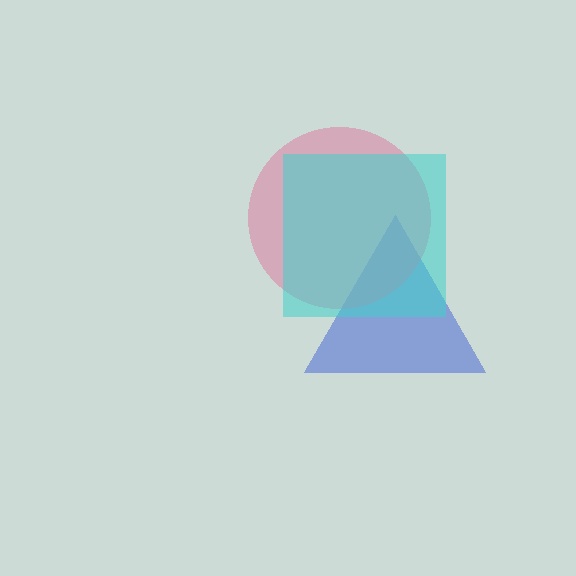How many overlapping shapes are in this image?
There are 3 overlapping shapes in the image.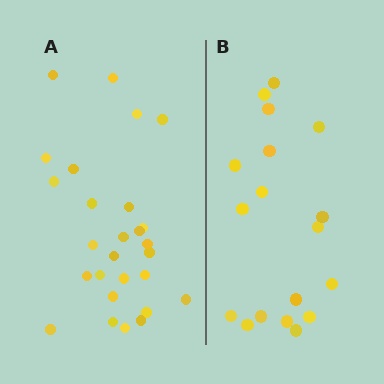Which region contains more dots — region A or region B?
Region A (the left region) has more dots.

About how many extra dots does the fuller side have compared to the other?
Region A has roughly 8 or so more dots than region B.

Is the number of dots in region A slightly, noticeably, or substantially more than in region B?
Region A has substantially more. The ratio is roughly 1.5 to 1.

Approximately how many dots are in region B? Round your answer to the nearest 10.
About 20 dots. (The exact count is 18, which rounds to 20.)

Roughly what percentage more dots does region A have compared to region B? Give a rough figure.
About 50% more.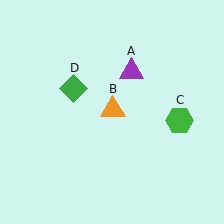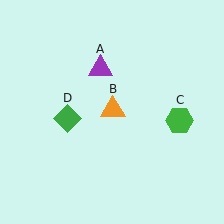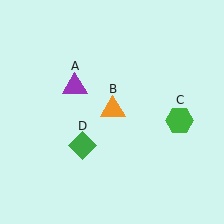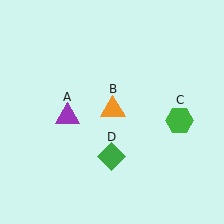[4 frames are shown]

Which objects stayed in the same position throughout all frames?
Orange triangle (object B) and green hexagon (object C) remained stationary.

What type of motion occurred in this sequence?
The purple triangle (object A), green diamond (object D) rotated counterclockwise around the center of the scene.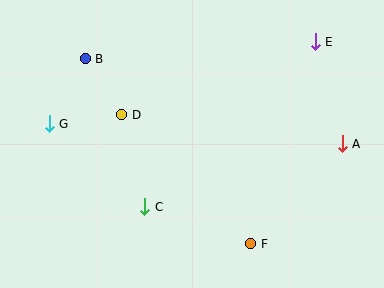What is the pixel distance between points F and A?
The distance between F and A is 135 pixels.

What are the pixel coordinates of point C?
Point C is at (145, 207).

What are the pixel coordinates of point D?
Point D is at (122, 115).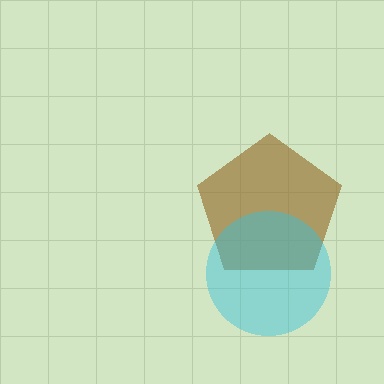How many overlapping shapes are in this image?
There are 2 overlapping shapes in the image.